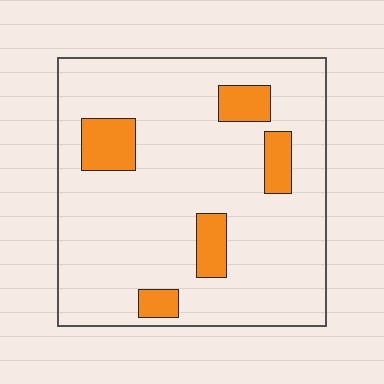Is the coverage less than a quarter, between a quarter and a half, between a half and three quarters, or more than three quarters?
Less than a quarter.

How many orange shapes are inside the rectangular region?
5.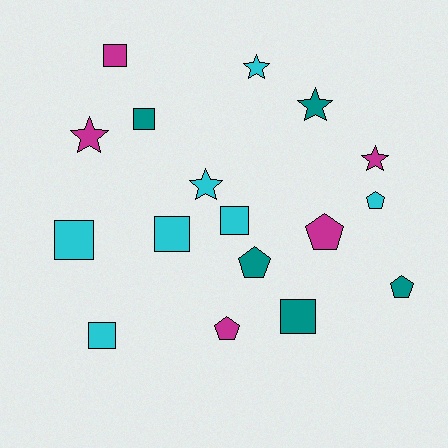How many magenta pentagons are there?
There are 2 magenta pentagons.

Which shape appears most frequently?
Square, with 7 objects.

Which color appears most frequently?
Cyan, with 7 objects.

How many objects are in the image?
There are 17 objects.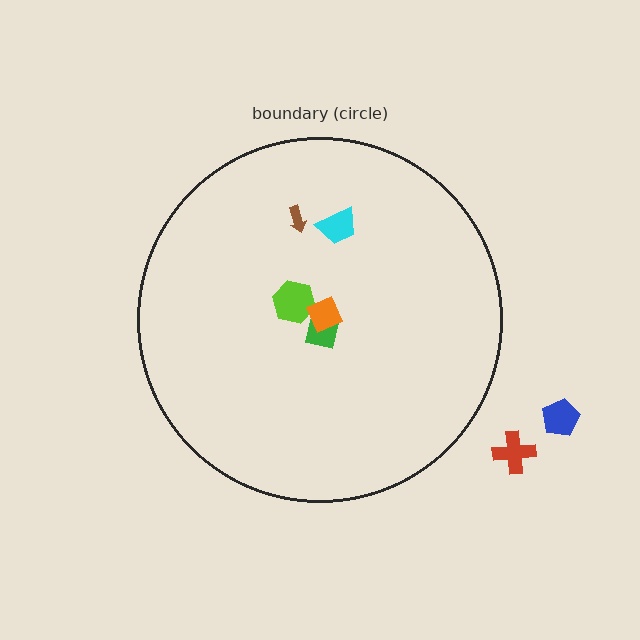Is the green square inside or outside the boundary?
Inside.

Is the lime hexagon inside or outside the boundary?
Inside.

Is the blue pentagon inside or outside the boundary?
Outside.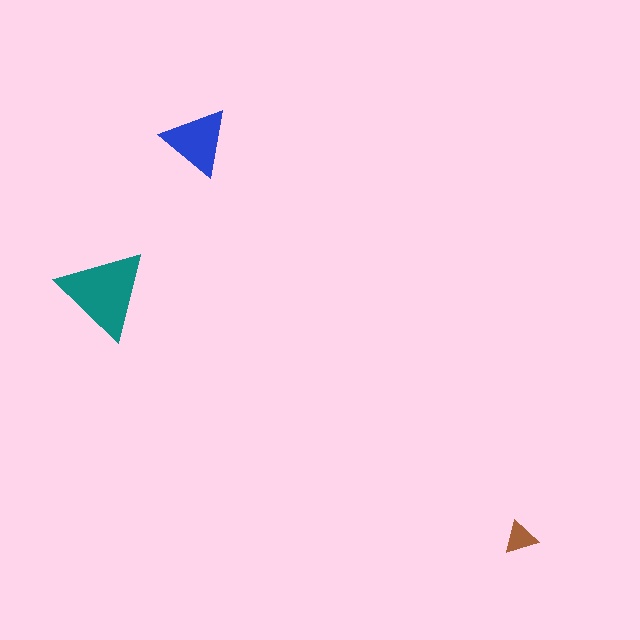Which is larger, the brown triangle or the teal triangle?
The teal one.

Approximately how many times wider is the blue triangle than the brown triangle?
About 2 times wider.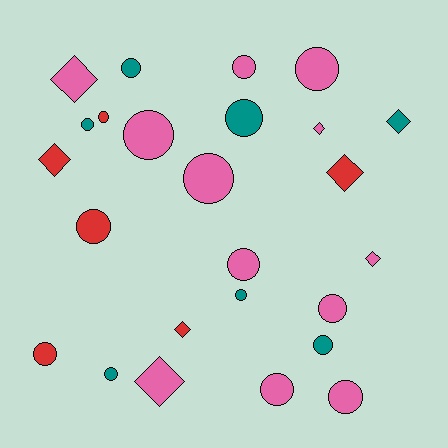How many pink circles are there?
There are 8 pink circles.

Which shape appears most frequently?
Circle, with 17 objects.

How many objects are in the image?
There are 25 objects.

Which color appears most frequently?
Pink, with 12 objects.